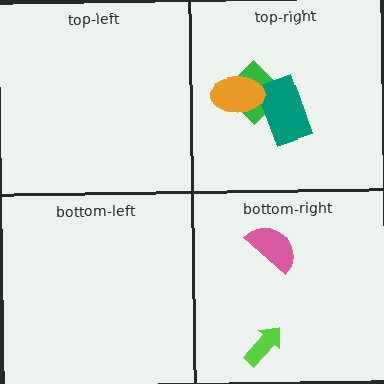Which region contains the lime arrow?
The bottom-right region.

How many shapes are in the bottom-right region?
2.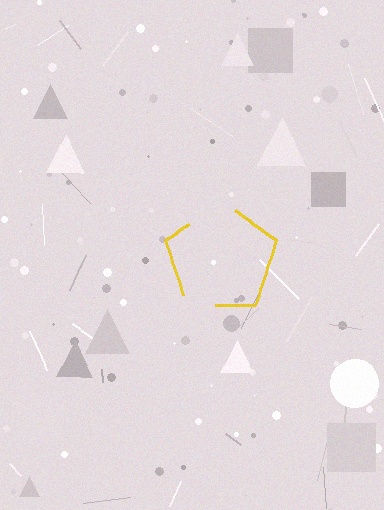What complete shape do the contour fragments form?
The contour fragments form a pentagon.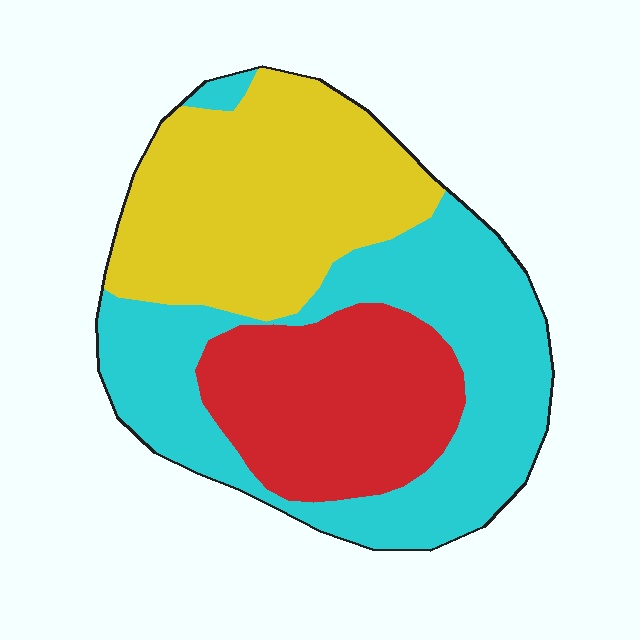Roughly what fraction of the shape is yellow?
Yellow covers around 35% of the shape.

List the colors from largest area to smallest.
From largest to smallest: cyan, yellow, red.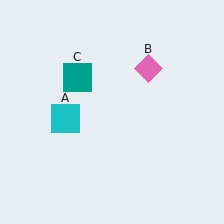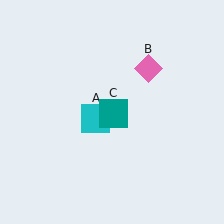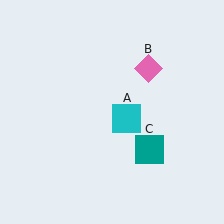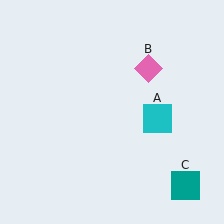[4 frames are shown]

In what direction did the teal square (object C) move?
The teal square (object C) moved down and to the right.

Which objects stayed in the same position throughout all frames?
Pink diamond (object B) remained stationary.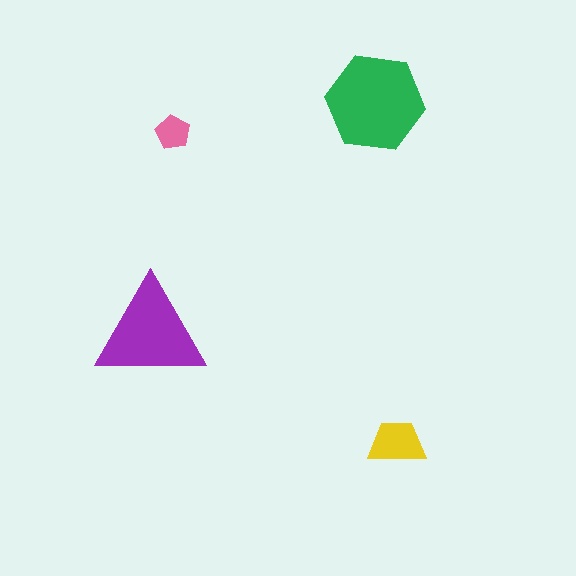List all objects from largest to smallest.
The green hexagon, the purple triangle, the yellow trapezoid, the pink pentagon.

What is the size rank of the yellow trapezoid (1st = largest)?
3rd.